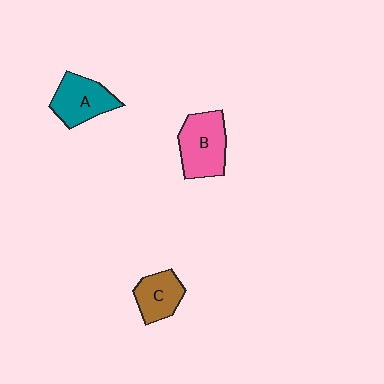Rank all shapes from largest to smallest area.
From largest to smallest: B (pink), A (teal), C (brown).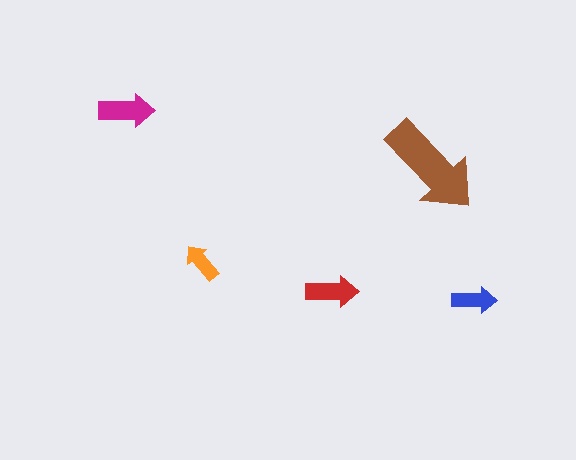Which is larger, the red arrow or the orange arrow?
The red one.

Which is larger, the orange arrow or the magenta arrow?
The magenta one.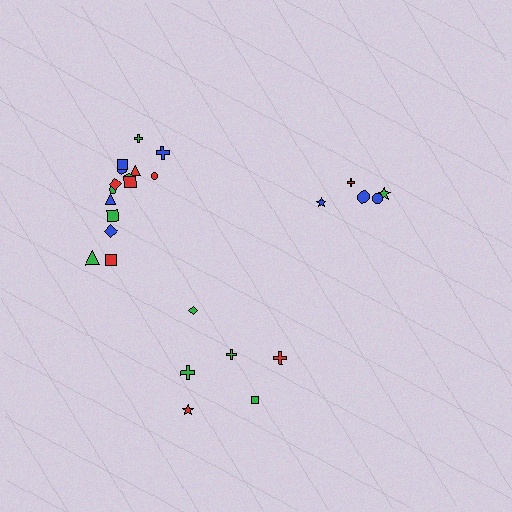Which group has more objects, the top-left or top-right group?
The top-left group.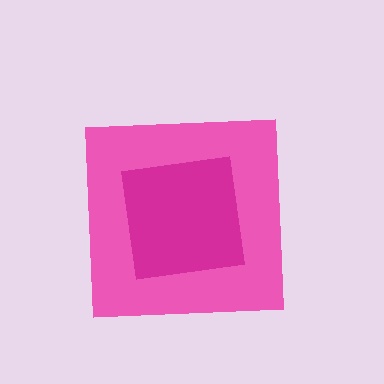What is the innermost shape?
The magenta square.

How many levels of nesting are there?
2.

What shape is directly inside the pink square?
The magenta square.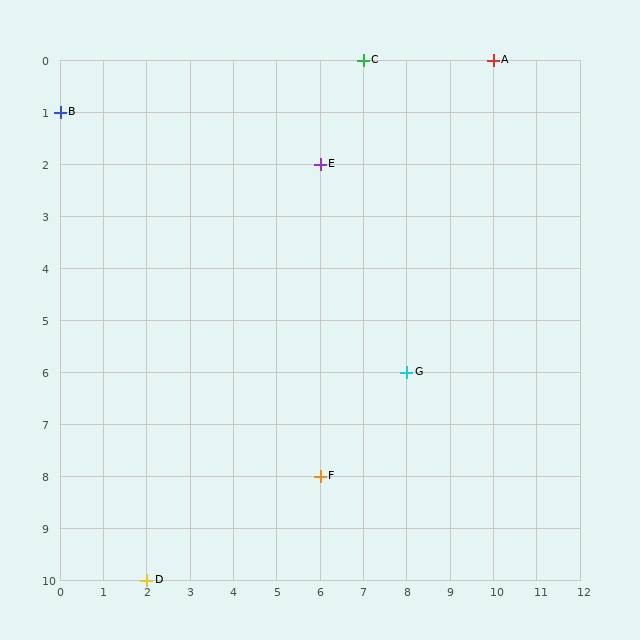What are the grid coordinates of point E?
Point E is at grid coordinates (6, 2).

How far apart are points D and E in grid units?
Points D and E are 4 columns and 8 rows apart (about 8.9 grid units diagonally).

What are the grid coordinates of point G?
Point G is at grid coordinates (8, 6).